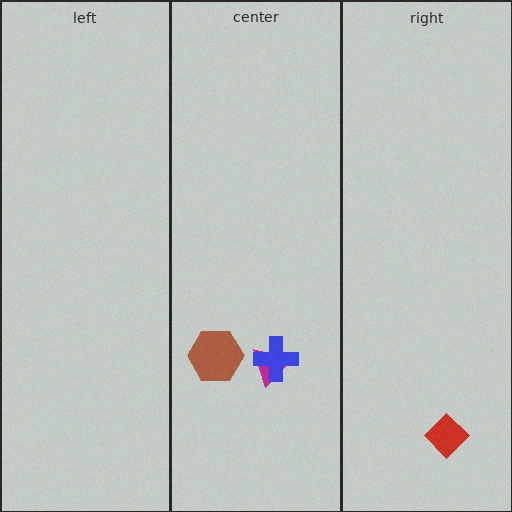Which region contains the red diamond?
The right region.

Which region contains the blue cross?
The center region.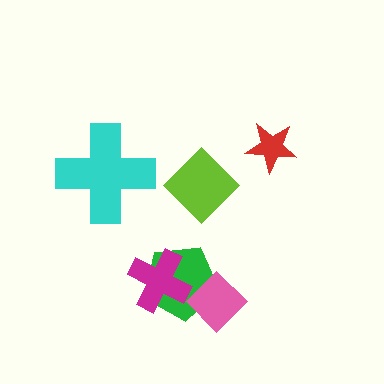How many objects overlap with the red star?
0 objects overlap with the red star.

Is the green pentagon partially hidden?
Yes, it is partially covered by another shape.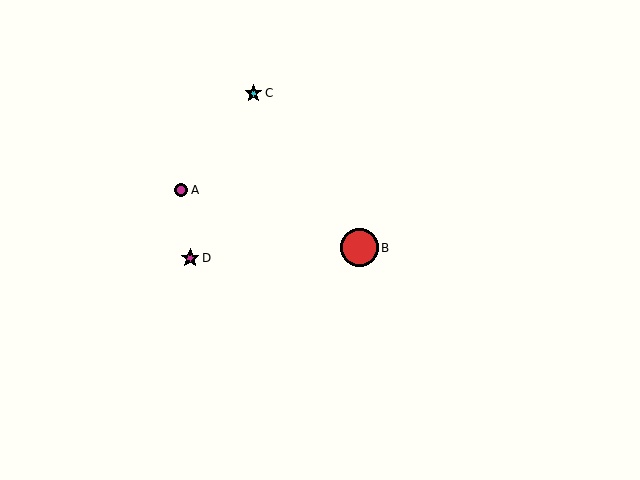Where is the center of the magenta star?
The center of the magenta star is at (190, 258).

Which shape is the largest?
The red circle (labeled B) is the largest.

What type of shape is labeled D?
Shape D is a magenta star.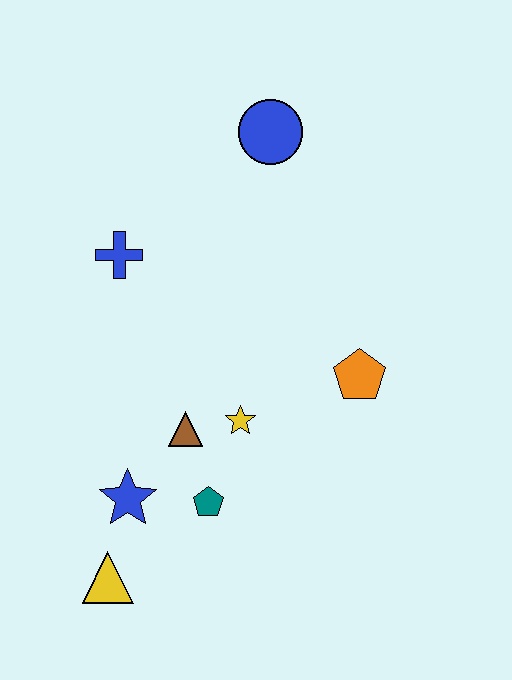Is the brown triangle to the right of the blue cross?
Yes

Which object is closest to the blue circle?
The blue cross is closest to the blue circle.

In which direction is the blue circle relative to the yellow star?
The blue circle is above the yellow star.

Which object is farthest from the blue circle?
The yellow triangle is farthest from the blue circle.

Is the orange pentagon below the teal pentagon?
No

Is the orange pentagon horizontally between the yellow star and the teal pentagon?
No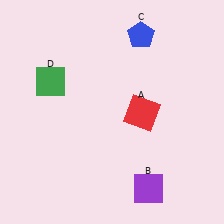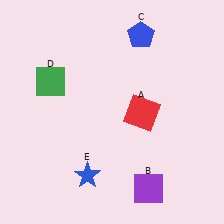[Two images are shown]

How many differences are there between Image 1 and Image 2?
There is 1 difference between the two images.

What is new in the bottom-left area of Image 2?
A blue star (E) was added in the bottom-left area of Image 2.